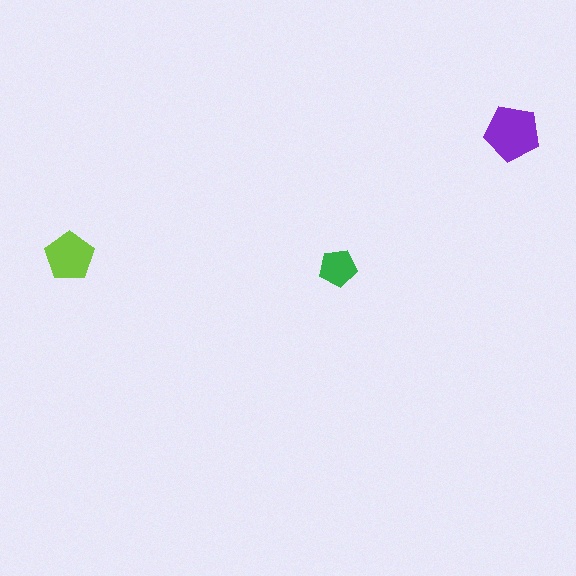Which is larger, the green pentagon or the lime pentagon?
The lime one.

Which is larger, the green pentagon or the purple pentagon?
The purple one.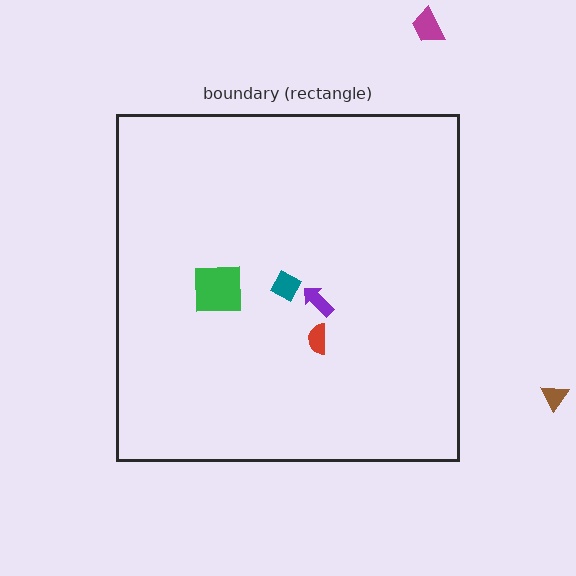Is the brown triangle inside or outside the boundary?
Outside.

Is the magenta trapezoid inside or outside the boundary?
Outside.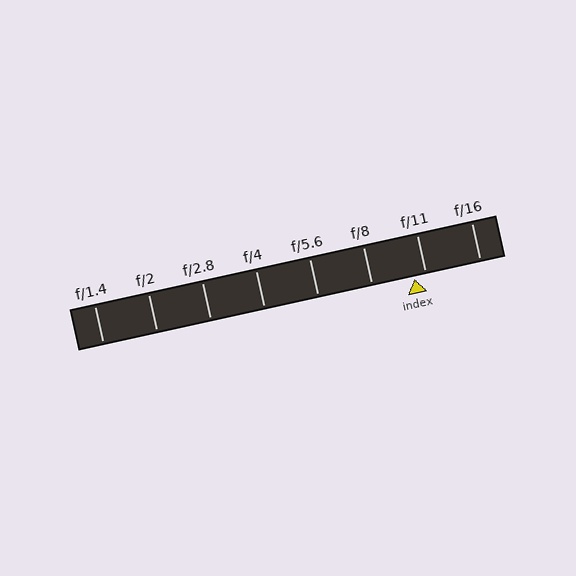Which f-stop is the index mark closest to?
The index mark is closest to f/11.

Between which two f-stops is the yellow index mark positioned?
The index mark is between f/8 and f/11.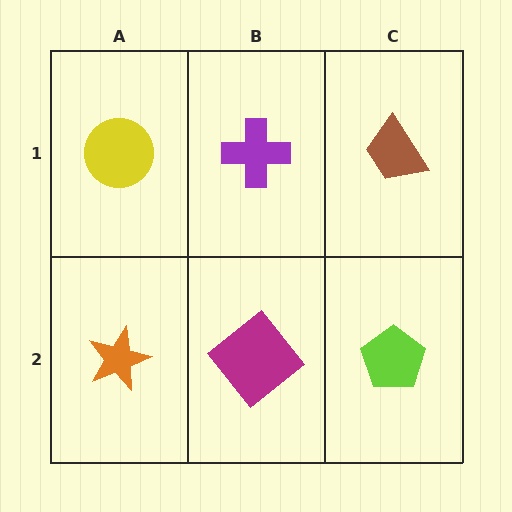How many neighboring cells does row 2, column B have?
3.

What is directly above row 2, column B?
A purple cross.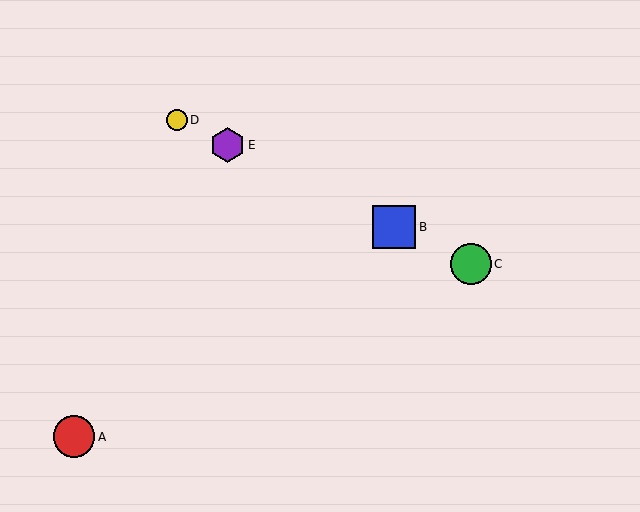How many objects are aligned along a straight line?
4 objects (B, C, D, E) are aligned along a straight line.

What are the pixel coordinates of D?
Object D is at (177, 120).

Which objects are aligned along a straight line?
Objects B, C, D, E are aligned along a straight line.